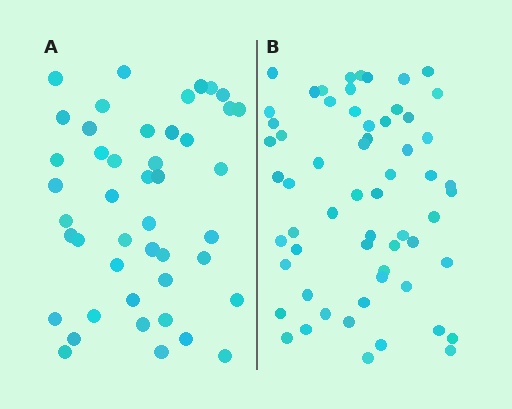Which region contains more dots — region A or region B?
Region B (the right region) has more dots.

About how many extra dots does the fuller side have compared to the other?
Region B has approximately 15 more dots than region A.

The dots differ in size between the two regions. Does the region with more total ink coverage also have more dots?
No. Region A has more total ink coverage because its dots are larger, but region B actually contains more individual dots. Total area can be misleading — the number of items is what matters here.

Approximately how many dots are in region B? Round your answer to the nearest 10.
About 60 dots.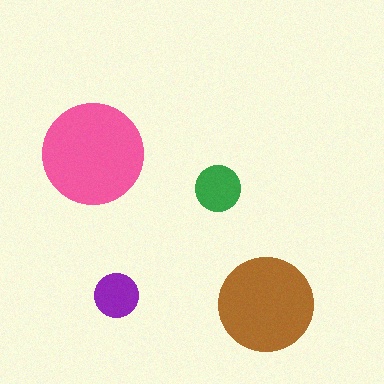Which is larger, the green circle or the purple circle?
The green one.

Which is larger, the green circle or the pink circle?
The pink one.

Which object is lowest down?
The brown circle is bottommost.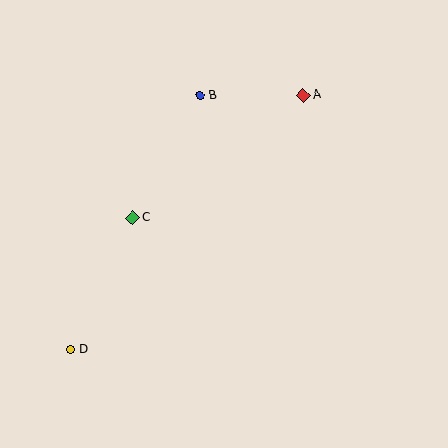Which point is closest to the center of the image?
Point C at (132, 218) is closest to the center.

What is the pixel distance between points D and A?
The distance between D and A is 345 pixels.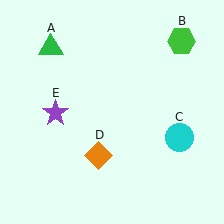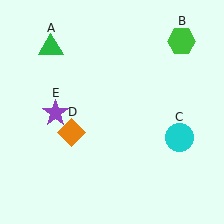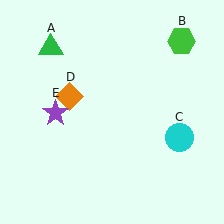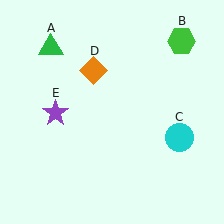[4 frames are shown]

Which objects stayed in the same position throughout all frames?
Green triangle (object A) and green hexagon (object B) and cyan circle (object C) and purple star (object E) remained stationary.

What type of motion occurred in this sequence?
The orange diamond (object D) rotated clockwise around the center of the scene.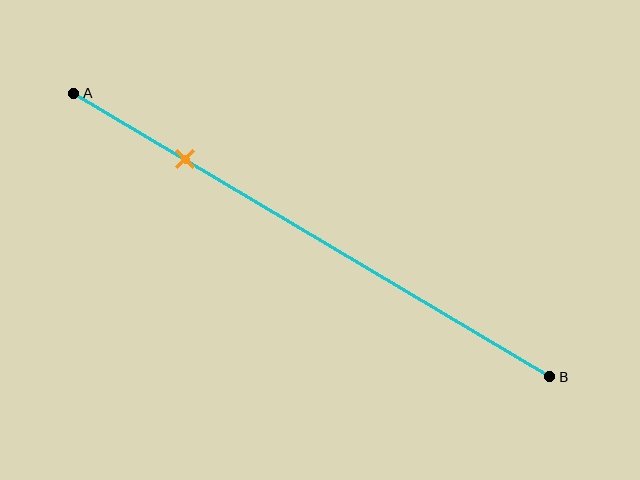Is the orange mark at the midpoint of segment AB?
No, the mark is at about 25% from A, not at the 50% midpoint.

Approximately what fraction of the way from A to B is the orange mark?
The orange mark is approximately 25% of the way from A to B.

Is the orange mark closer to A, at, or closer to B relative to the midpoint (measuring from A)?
The orange mark is closer to point A than the midpoint of segment AB.